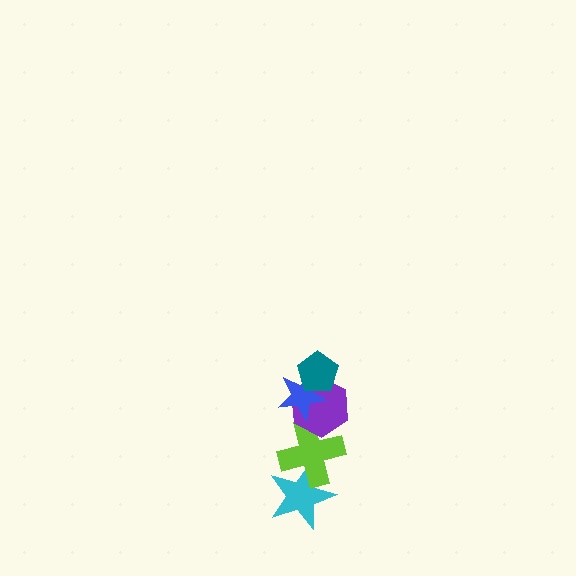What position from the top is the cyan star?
The cyan star is 5th from the top.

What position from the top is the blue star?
The blue star is 2nd from the top.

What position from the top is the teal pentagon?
The teal pentagon is 1st from the top.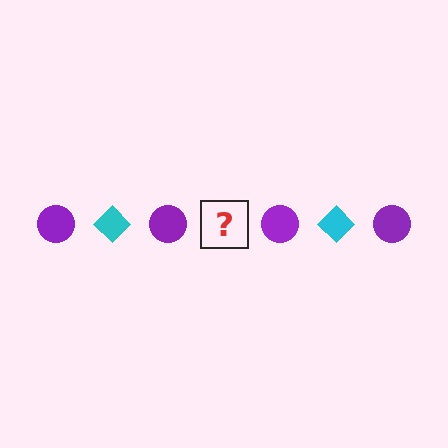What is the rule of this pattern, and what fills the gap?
The rule is that the pattern alternates between purple circle and cyan diamond. The gap should be filled with a cyan diamond.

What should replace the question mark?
The question mark should be replaced with a cyan diamond.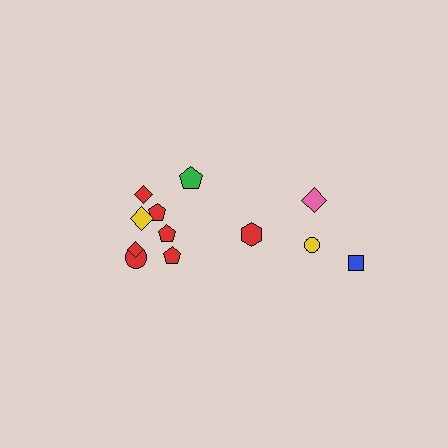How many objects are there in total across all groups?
There are 12 objects.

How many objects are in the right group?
There are 4 objects.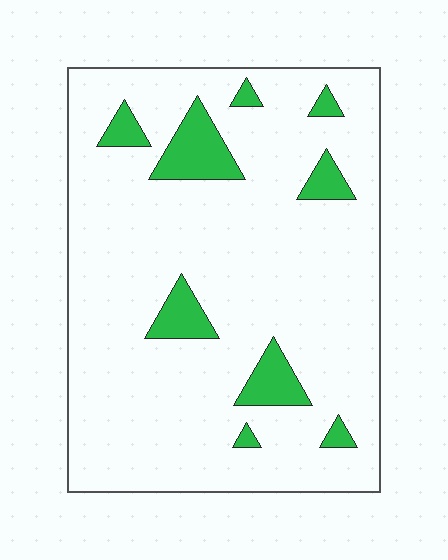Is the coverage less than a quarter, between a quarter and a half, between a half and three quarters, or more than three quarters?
Less than a quarter.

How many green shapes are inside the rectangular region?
9.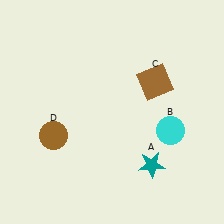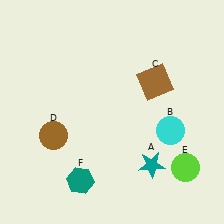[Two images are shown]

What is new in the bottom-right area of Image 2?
A lime circle (E) was added in the bottom-right area of Image 2.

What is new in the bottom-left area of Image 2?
A teal hexagon (F) was added in the bottom-left area of Image 2.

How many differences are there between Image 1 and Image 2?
There are 2 differences between the two images.